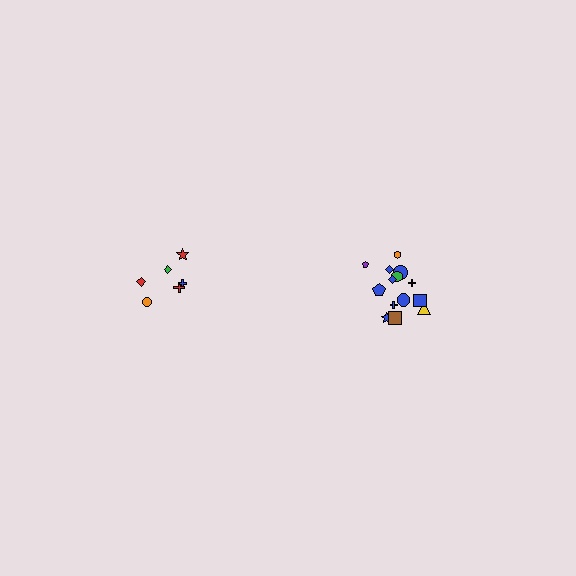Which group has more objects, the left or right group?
The right group.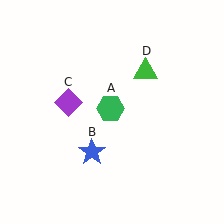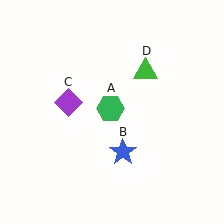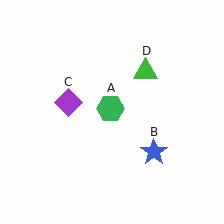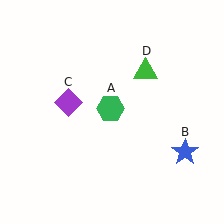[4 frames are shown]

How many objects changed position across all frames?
1 object changed position: blue star (object B).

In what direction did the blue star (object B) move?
The blue star (object B) moved right.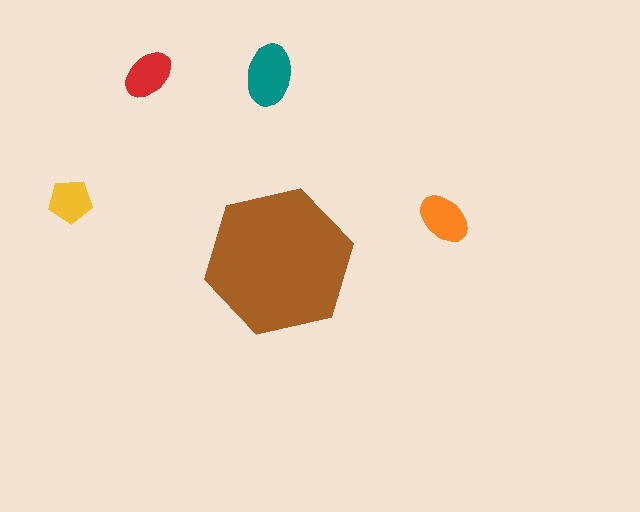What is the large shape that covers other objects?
A brown hexagon.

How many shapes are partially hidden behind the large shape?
0 shapes are partially hidden.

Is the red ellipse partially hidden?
No, the red ellipse is fully visible.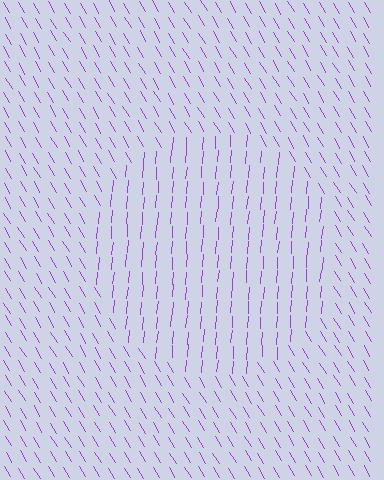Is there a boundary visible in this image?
Yes, there is a texture boundary formed by a change in line orientation.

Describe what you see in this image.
The image is filled with small purple line segments. A circle region in the image has lines oriented differently from the surrounding lines, creating a visible texture boundary.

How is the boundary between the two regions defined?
The boundary is defined purely by a change in line orientation (approximately 35 degrees difference). All lines are the same color and thickness.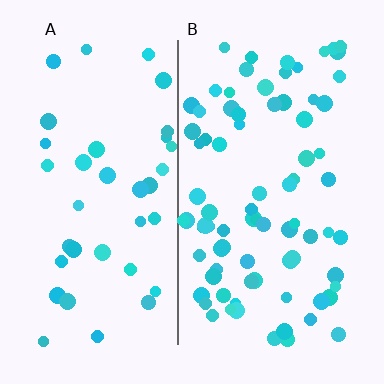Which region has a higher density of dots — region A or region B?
B (the right).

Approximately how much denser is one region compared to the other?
Approximately 2.2× — region B over region A.